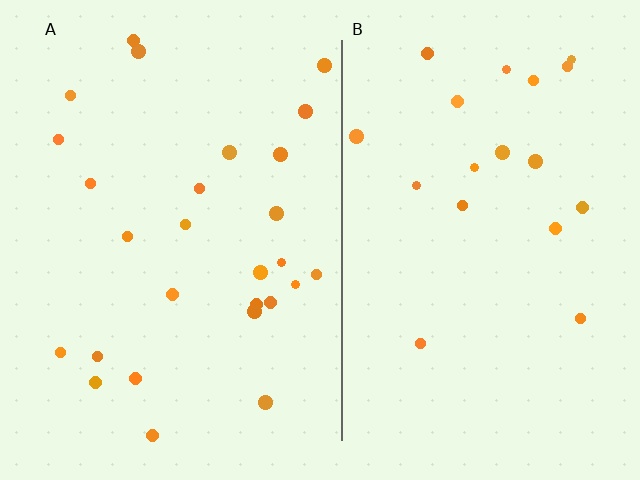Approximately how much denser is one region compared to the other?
Approximately 1.4× — region A over region B.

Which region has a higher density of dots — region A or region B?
A (the left).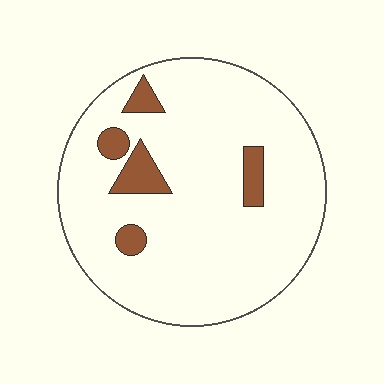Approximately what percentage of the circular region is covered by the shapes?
Approximately 10%.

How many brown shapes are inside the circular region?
5.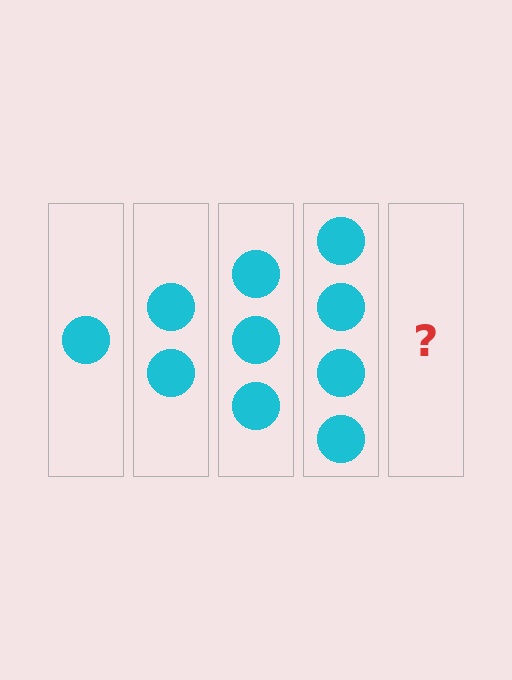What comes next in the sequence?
The next element should be 5 circles.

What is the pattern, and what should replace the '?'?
The pattern is that each step adds one more circle. The '?' should be 5 circles.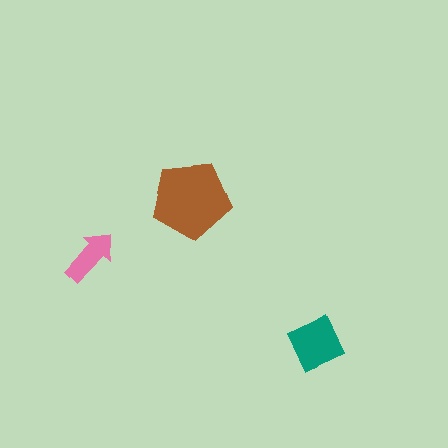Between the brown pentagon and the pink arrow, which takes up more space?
The brown pentagon.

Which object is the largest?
The brown pentagon.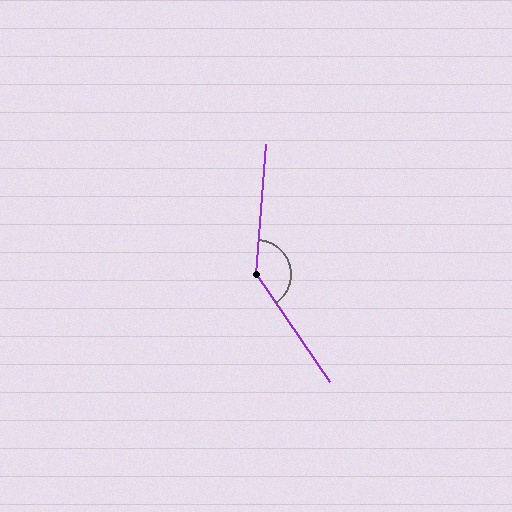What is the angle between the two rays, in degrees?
Approximately 142 degrees.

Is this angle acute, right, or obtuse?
It is obtuse.